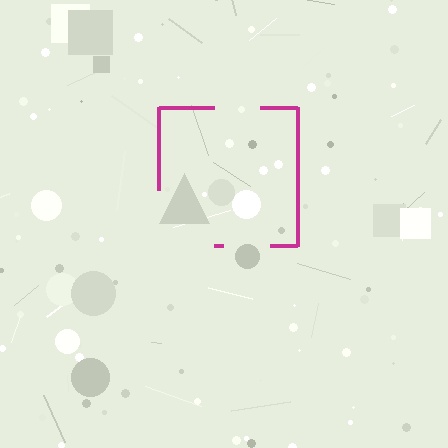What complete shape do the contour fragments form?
The contour fragments form a square.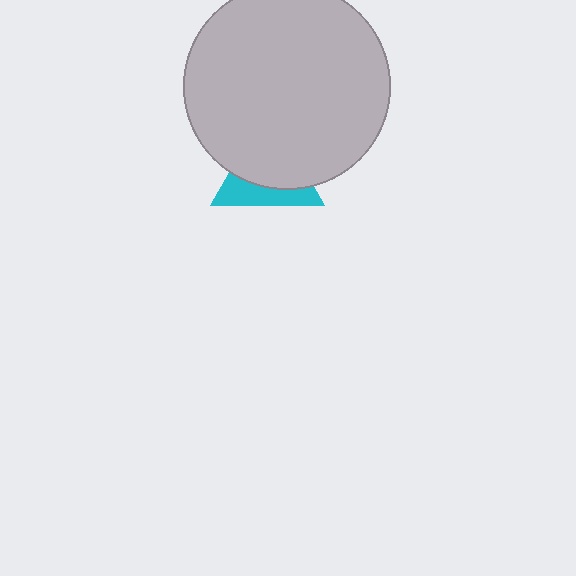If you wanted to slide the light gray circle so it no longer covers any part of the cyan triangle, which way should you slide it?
Slide it up — that is the most direct way to separate the two shapes.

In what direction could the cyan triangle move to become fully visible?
The cyan triangle could move down. That would shift it out from behind the light gray circle entirely.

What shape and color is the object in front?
The object in front is a light gray circle.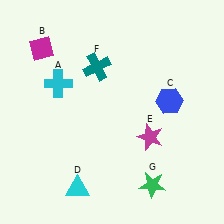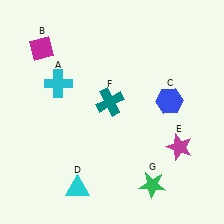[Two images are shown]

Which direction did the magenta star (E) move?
The magenta star (E) moved right.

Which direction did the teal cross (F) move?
The teal cross (F) moved down.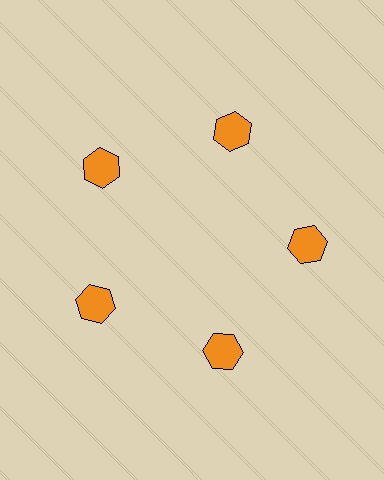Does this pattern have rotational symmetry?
Yes, this pattern has 5-fold rotational symmetry. It looks the same after rotating 72 degrees around the center.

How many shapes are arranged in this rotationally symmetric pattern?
There are 5 shapes, arranged in 5 groups of 1.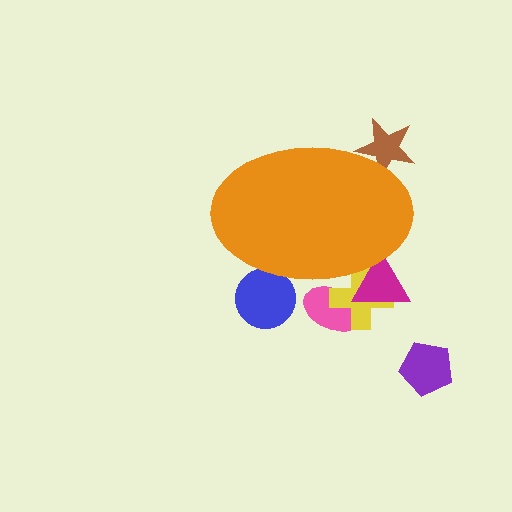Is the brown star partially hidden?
Yes, the brown star is partially hidden behind the orange ellipse.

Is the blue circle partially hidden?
Yes, the blue circle is partially hidden behind the orange ellipse.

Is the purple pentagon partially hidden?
No, the purple pentagon is fully visible.